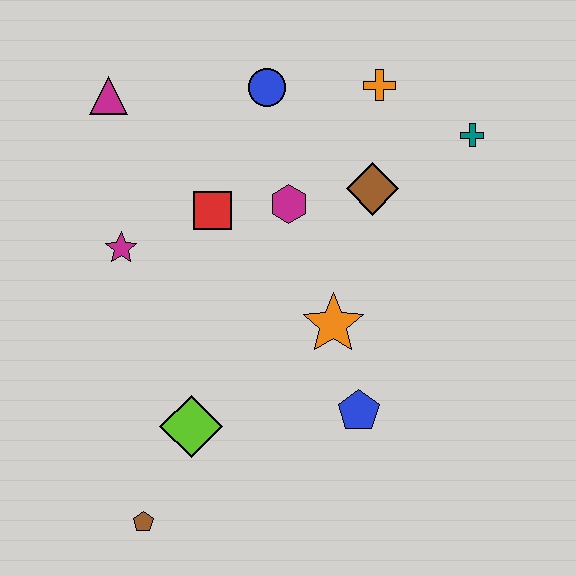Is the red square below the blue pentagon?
No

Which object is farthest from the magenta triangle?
The brown pentagon is farthest from the magenta triangle.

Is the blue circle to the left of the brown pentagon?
No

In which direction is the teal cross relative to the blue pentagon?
The teal cross is above the blue pentagon.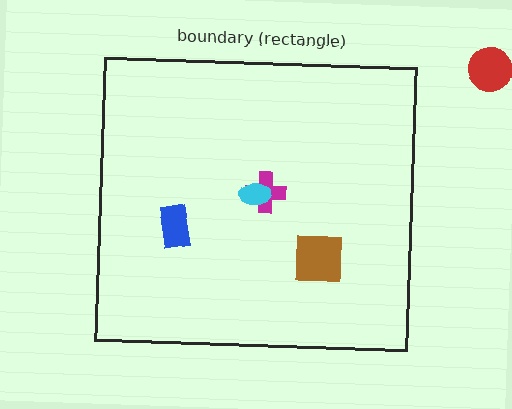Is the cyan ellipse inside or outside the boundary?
Inside.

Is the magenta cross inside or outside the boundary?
Inside.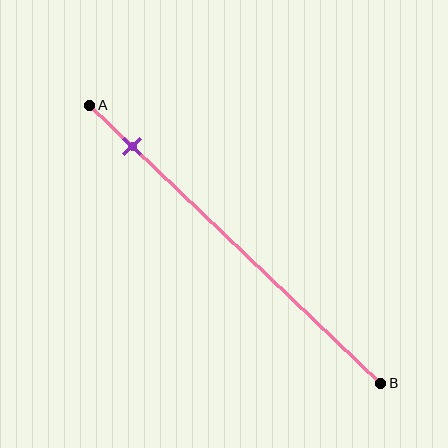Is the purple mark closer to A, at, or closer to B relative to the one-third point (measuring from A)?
The purple mark is closer to point A than the one-third point of segment AB.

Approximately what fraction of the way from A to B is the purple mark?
The purple mark is approximately 15% of the way from A to B.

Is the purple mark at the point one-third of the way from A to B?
No, the mark is at about 15% from A, not at the 33% one-third point.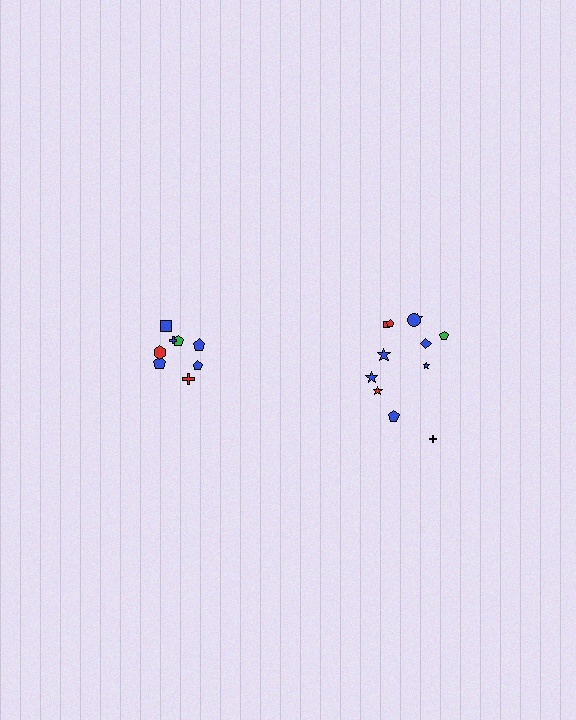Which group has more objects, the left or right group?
The right group.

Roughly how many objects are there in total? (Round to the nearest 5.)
Roughly 20 objects in total.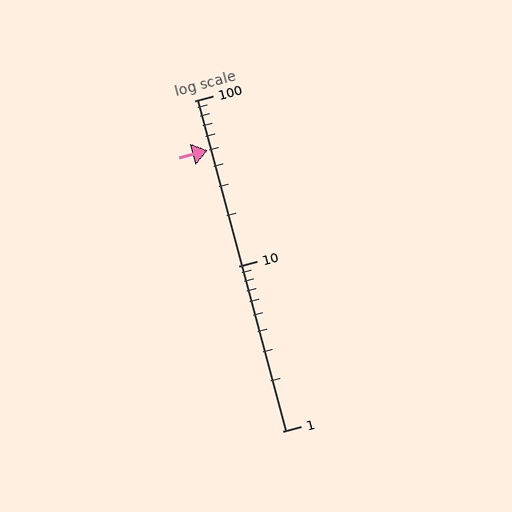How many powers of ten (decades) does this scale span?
The scale spans 2 decades, from 1 to 100.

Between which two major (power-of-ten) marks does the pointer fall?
The pointer is between 10 and 100.